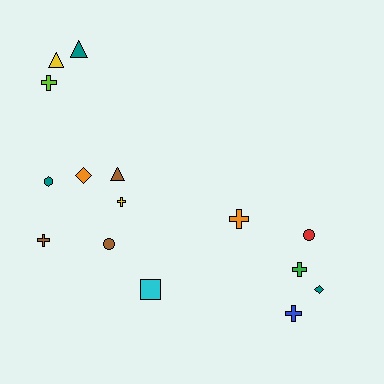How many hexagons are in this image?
There is 1 hexagon.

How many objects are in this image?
There are 15 objects.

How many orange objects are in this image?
There are 2 orange objects.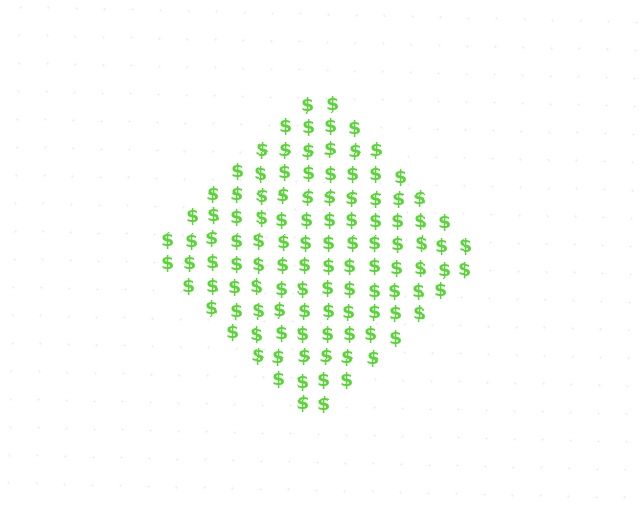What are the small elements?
The small elements are dollar signs.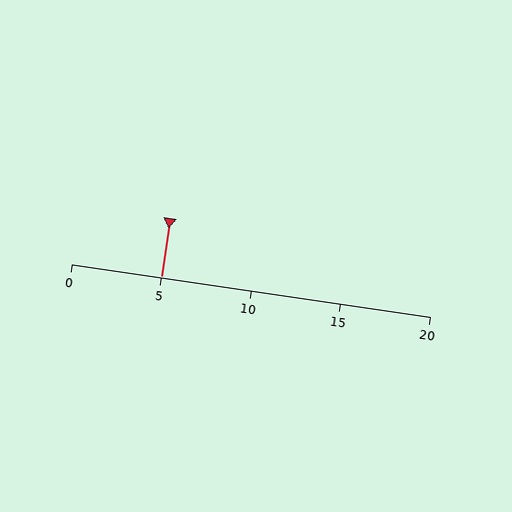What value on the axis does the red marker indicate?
The marker indicates approximately 5.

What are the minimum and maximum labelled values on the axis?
The axis runs from 0 to 20.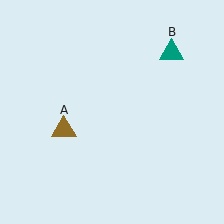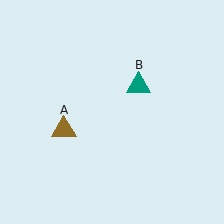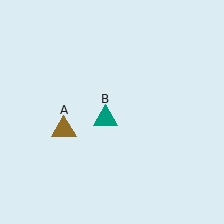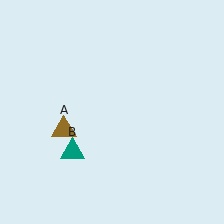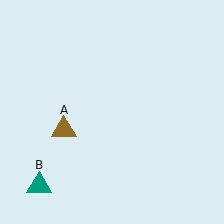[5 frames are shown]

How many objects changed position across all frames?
1 object changed position: teal triangle (object B).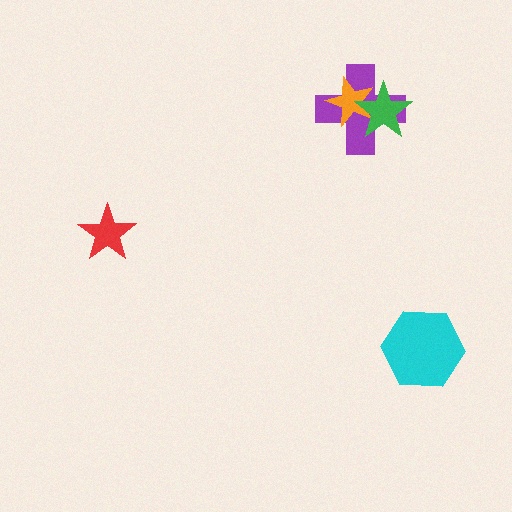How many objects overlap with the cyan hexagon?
0 objects overlap with the cyan hexagon.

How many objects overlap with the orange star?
2 objects overlap with the orange star.